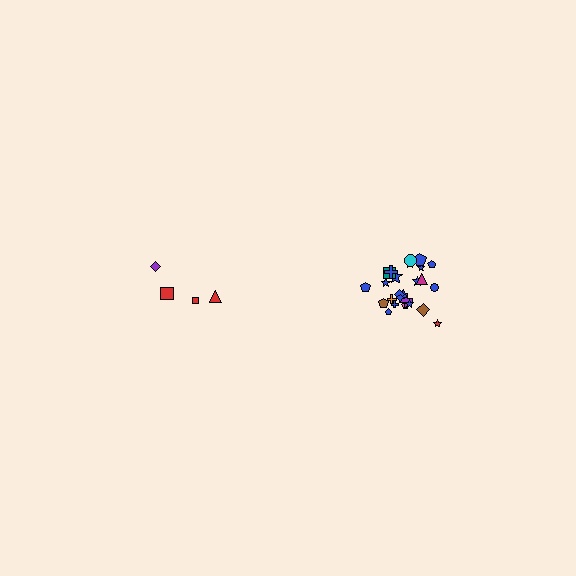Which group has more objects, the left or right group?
The right group.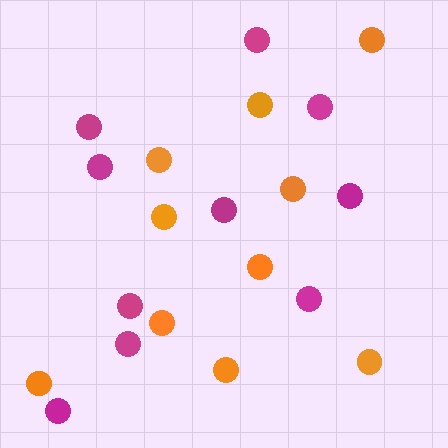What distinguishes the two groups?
There are 2 groups: one group of orange circles (10) and one group of magenta circles (10).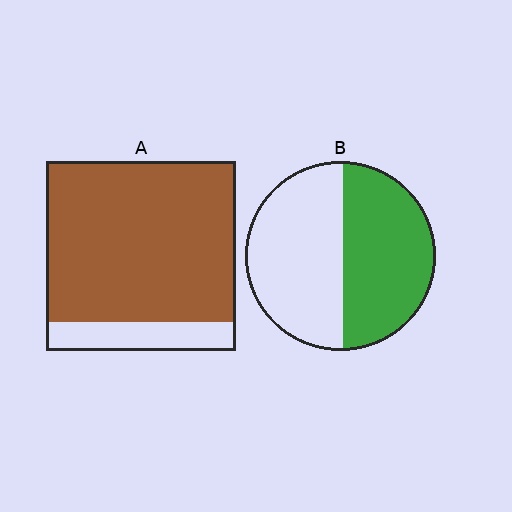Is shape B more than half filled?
Roughly half.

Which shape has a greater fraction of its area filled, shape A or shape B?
Shape A.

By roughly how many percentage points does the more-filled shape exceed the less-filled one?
By roughly 35 percentage points (A over B).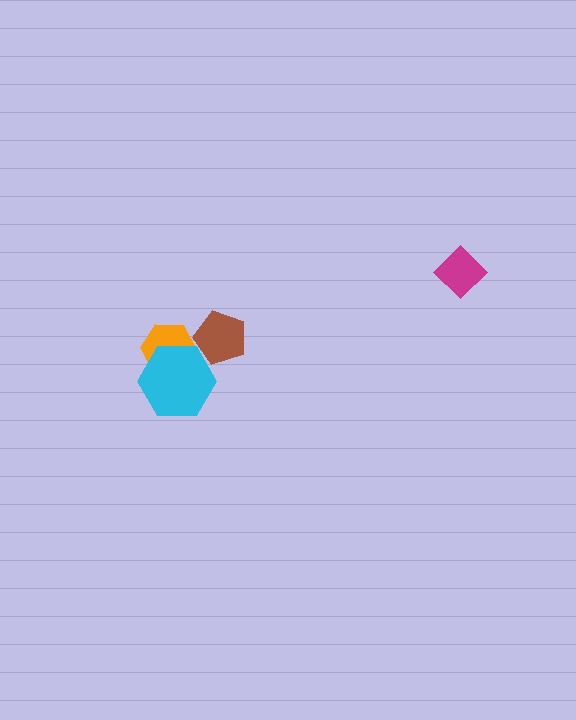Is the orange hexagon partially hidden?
Yes, it is partially covered by another shape.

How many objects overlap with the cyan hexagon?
1 object overlaps with the cyan hexagon.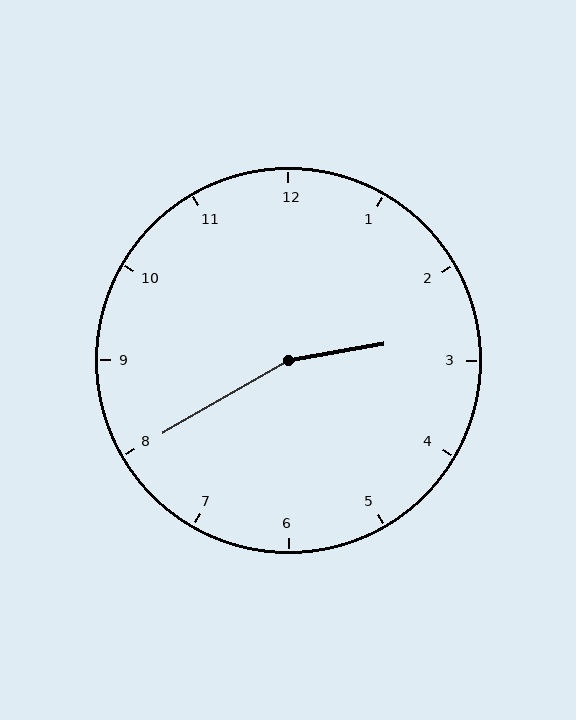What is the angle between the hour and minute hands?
Approximately 160 degrees.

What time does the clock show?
2:40.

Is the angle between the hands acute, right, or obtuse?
It is obtuse.